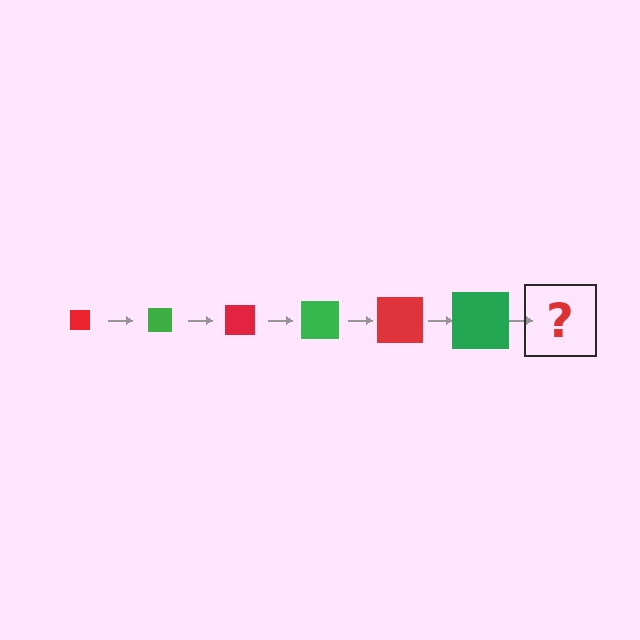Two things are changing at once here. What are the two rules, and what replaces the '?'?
The two rules are that the square grows larger each step and the color cycles through red and green. The '?' should be a red square, larger than the previous one.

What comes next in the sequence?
The next element should be a red square, larger than the previous one.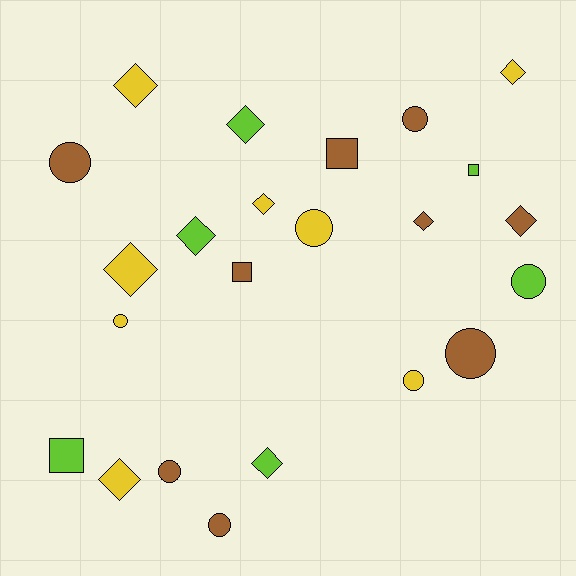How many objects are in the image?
There are 23 objects.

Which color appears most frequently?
Brown, with 9 objects.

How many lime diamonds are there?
There are 3 lime diamonds.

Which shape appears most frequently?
Diamond, with 10 objects.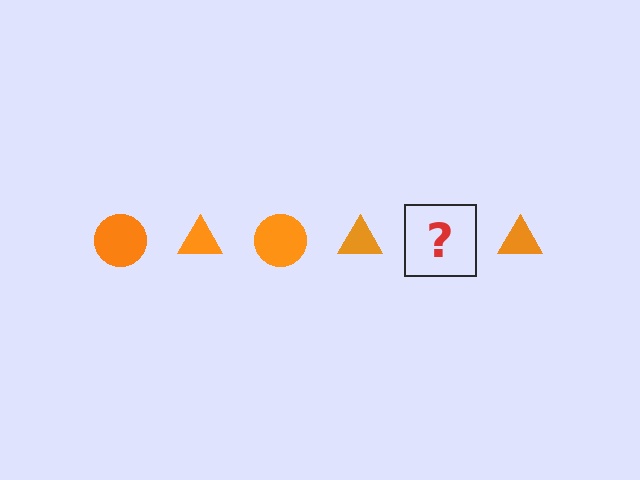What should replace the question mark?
The question mark should be replaced with an orange circle.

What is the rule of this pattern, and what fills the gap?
The rule is that the pattern cycles through circle, triangle shapes in orange. The gap should be filled with an orange circle.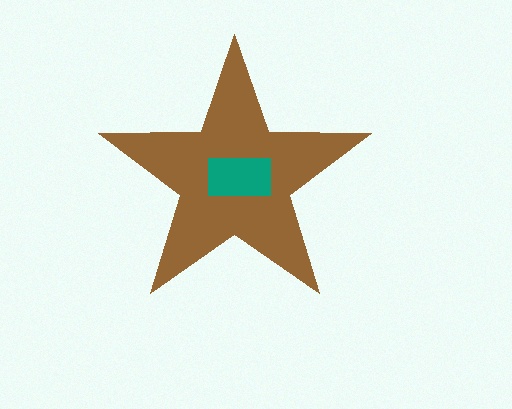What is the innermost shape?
The teal rectangle.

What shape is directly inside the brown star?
The teal rectangle.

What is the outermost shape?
The brown star.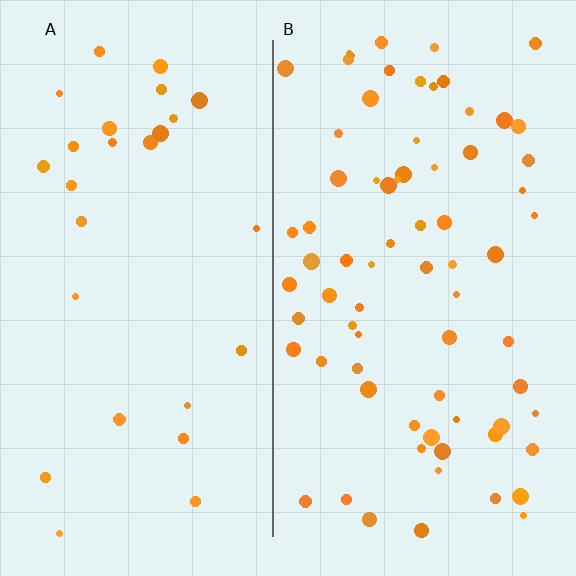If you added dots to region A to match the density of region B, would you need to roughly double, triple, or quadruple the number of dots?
Approximately triple.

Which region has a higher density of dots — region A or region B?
B (the right).